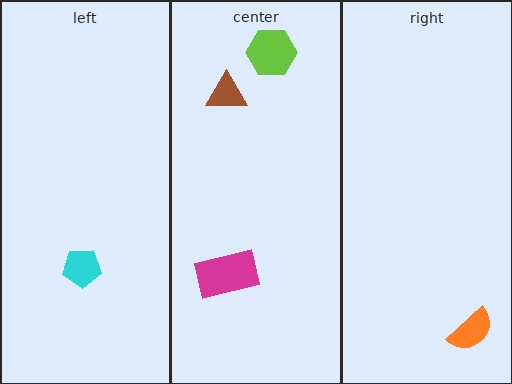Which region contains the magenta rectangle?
The center region.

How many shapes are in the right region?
1.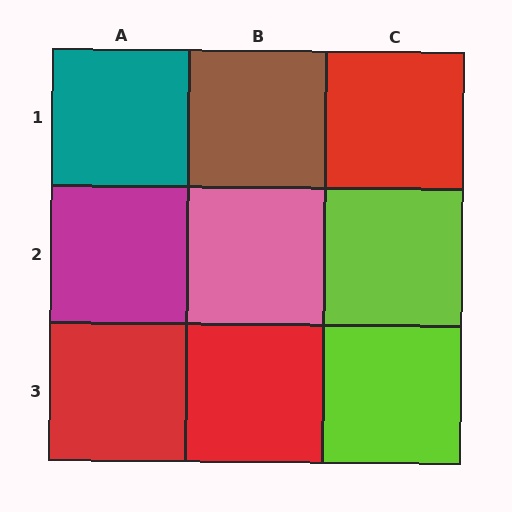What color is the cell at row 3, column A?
Red.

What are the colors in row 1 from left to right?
Teal, brown, red.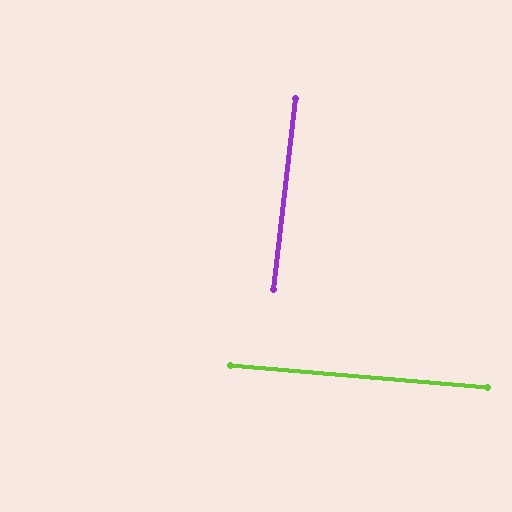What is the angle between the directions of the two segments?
Approximately 88 degrees.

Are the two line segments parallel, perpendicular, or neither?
Perpendicular — they meet at approximately 88°.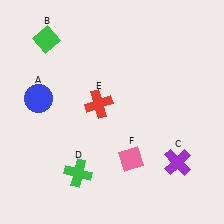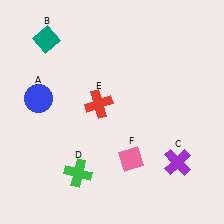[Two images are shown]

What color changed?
The diamond (B) changed from green in Image 1 to teal in Image 2.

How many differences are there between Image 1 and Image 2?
There is 1 difference between the two images.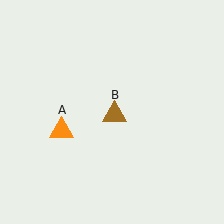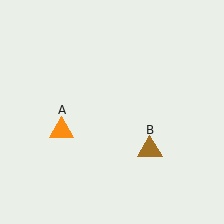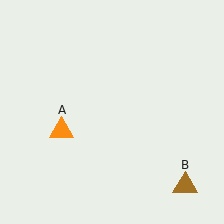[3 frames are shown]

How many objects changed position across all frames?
1 object changed position: brown triangle (object B).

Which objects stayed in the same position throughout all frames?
Orange triangle (object A) remained stationary.